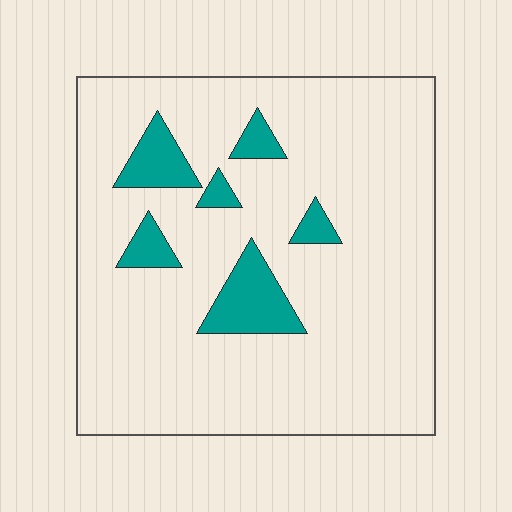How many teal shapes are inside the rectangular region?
6.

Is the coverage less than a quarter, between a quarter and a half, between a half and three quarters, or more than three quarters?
Less than a quarter.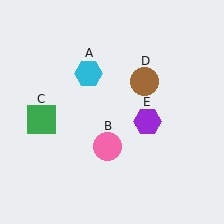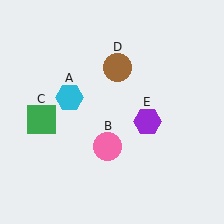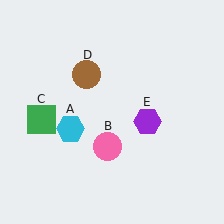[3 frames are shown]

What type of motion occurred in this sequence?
The cyan hexagon (object A), brown circle (object D) rotated counterclockwise around the center of the scene.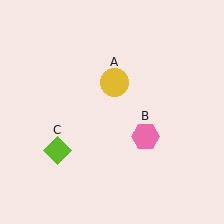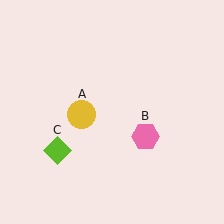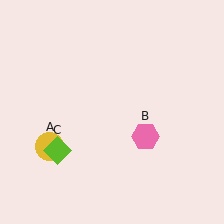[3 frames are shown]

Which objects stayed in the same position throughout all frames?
Pink hexagon (object B) and lime diamond (object C) remained stationary.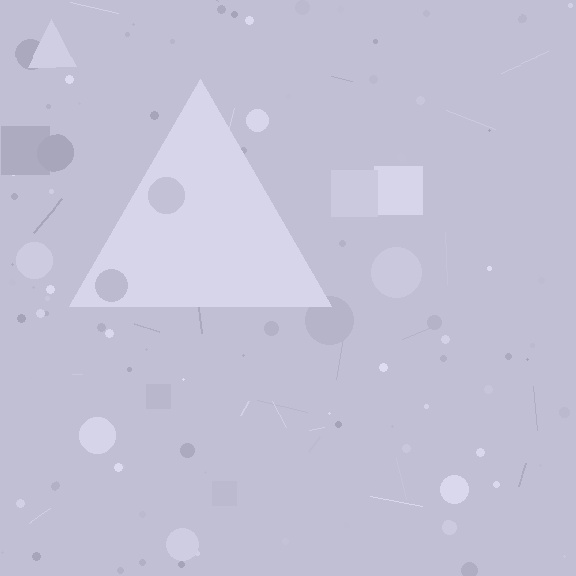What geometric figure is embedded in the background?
A triangle is embedded in the background.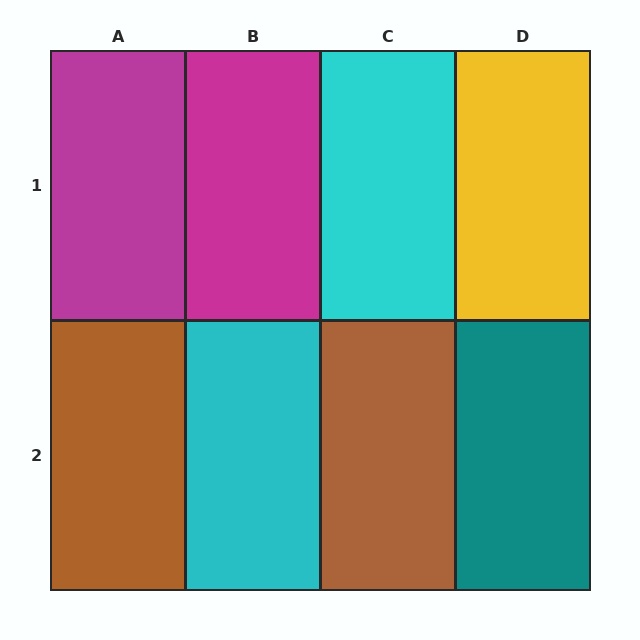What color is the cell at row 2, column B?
Cyan.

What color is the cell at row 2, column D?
Teal.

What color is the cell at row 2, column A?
Brown.